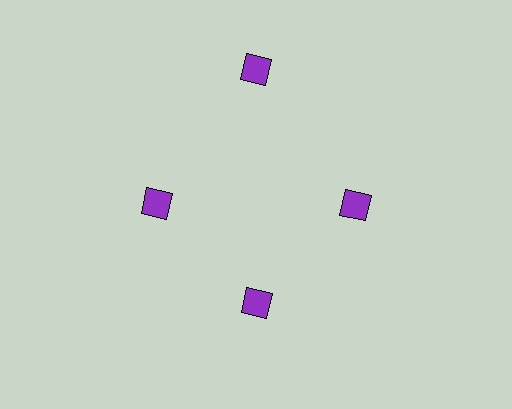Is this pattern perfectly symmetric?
No. The 4 purple squares are arranged in a ring, but one element near the 12 o'clock position is pushed outward from the center, breaking the 4-fold rotational symmetry.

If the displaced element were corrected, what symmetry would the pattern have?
It would have 4-fold rotational symmetry — the pattern would map onto itself every 90 degrees.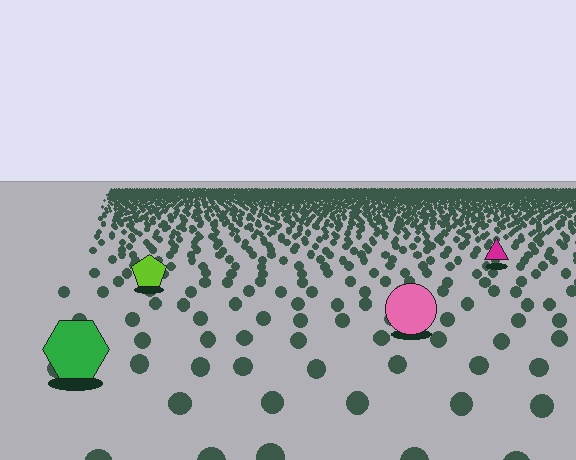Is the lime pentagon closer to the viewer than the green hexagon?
No. The green hexagon is closer — you can tell from the texture gradient: the ground texture is coarser near it.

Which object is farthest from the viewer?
The magenta triangle is farthest from the viewer. It appears smaller and the ground texture around it is denser.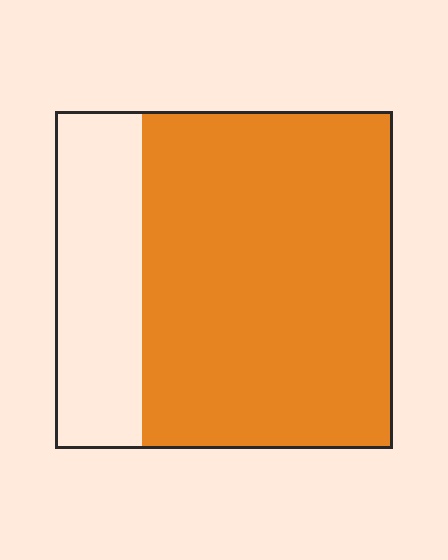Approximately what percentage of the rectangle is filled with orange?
Approximately 75%.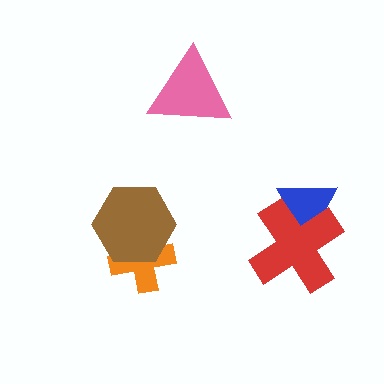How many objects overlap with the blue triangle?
1 object overlaps with the blue triangle.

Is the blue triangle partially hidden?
Yes, it is partially covered by another shape.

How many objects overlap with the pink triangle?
0 objects overlap with the pink triangle.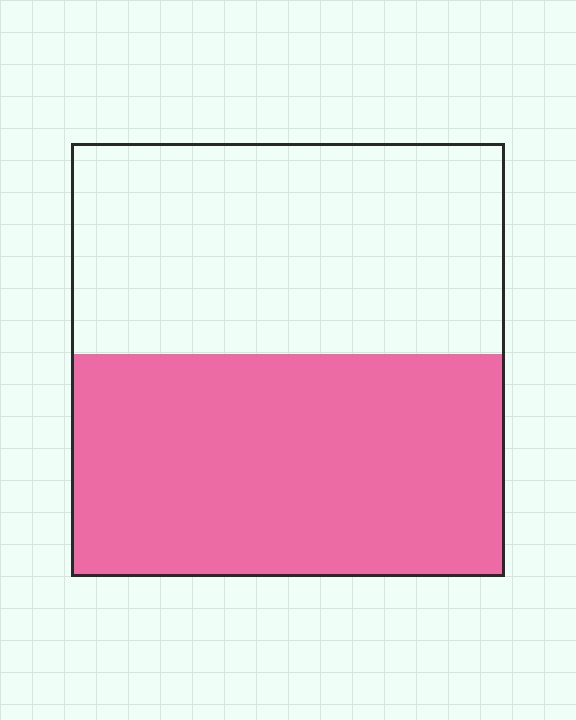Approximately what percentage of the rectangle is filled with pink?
Approximately 50%.